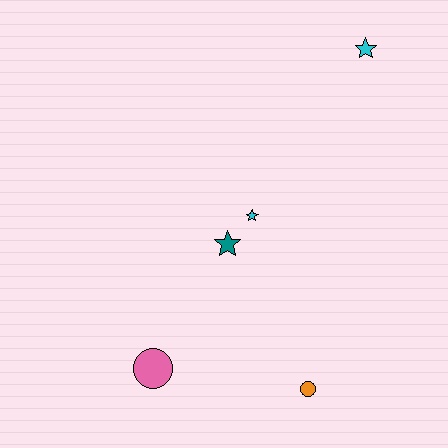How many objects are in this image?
There are 5 objects.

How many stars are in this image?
There are 3 stars.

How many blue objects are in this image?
There are no blue objects.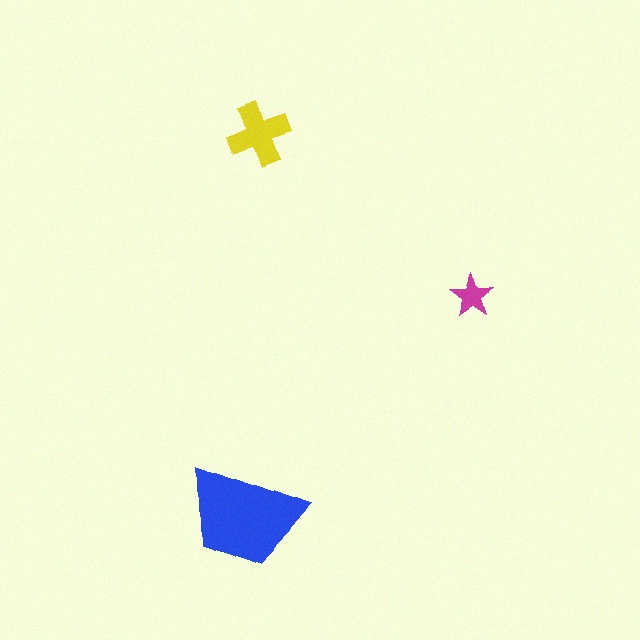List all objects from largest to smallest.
The blue trapezoid, the yellow cross, the magenta star.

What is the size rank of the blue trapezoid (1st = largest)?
1st.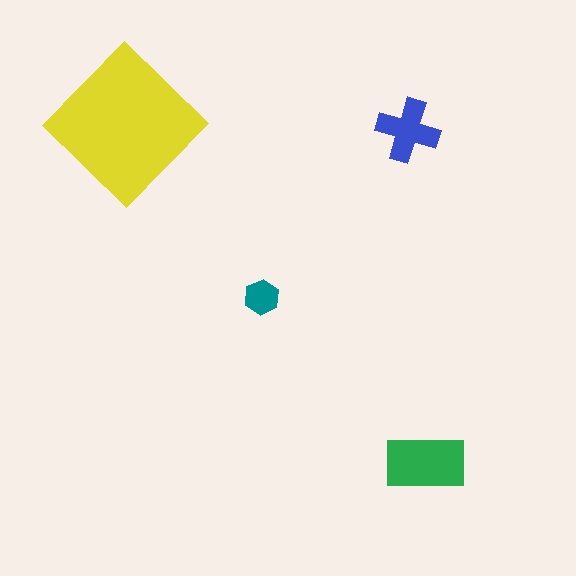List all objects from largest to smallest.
The yellow diamond, the green rectangle, the blue cross, the teal hexagon.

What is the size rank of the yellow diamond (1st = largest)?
1st.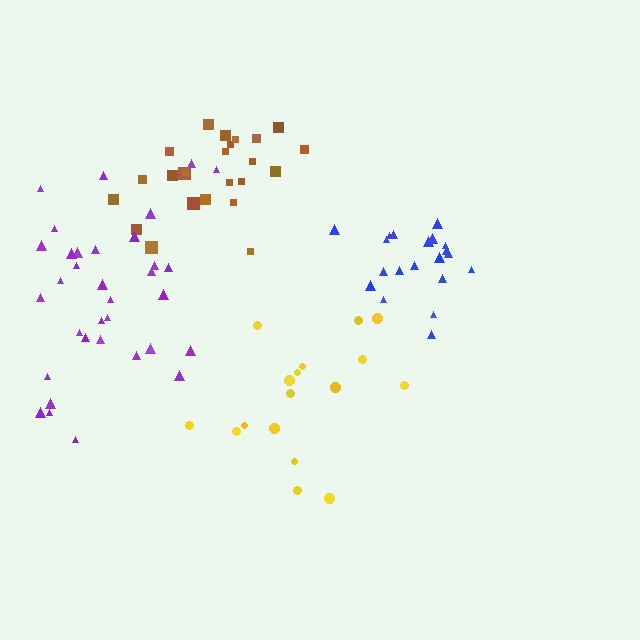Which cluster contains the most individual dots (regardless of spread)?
Purple (34).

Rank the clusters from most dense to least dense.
blue, brown, purple, yellow.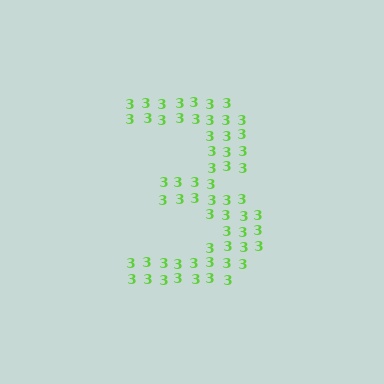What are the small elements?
The small elements are digit 3's.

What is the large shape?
The large shape is the digit 3.